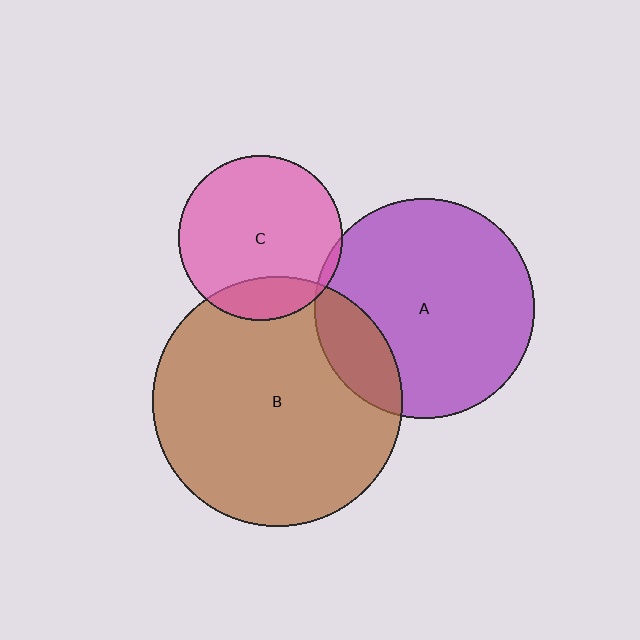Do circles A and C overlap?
Yes.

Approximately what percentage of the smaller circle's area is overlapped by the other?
Approximately 5%.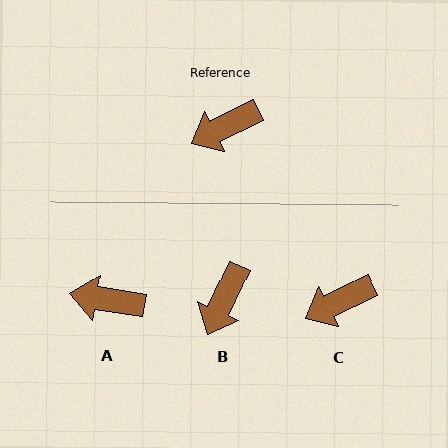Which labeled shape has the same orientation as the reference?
C.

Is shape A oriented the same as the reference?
No, it is off by about 35 degrees.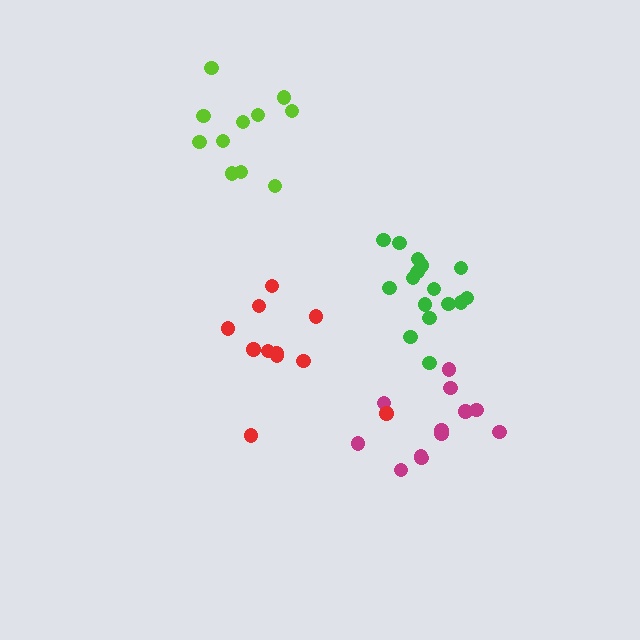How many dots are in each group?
Group 1: 11 dots, Group 2: 12 dots, Group 3: 11 dots, Group 4: 16 dots (50 total).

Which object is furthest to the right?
The magenta cluster is rightmost.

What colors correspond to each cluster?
The clusters are colored: lime, magenta, red, green.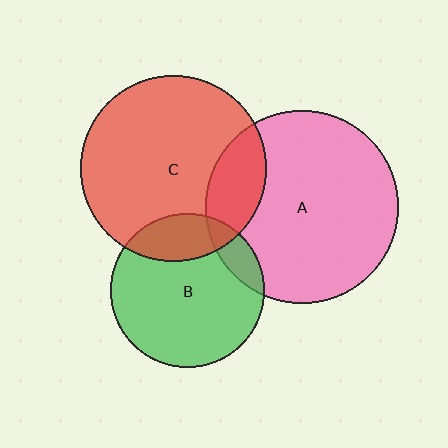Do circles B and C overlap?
Yes.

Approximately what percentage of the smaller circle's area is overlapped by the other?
Approximately 20%.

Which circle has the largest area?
Circle A (pink).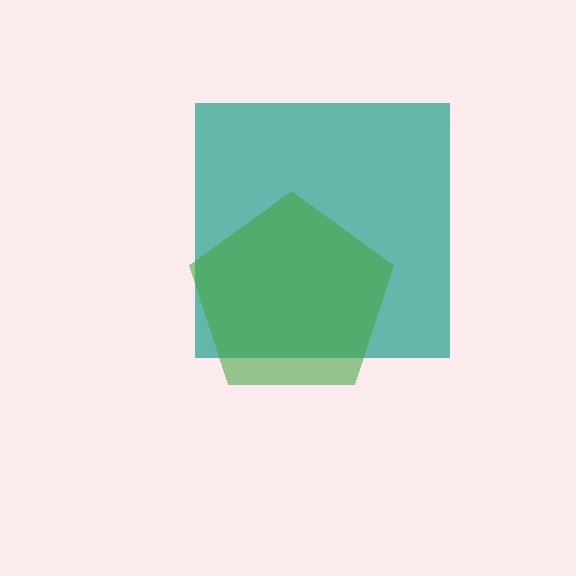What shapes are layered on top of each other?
The layered shapes are: a teal square, a green pentagon.